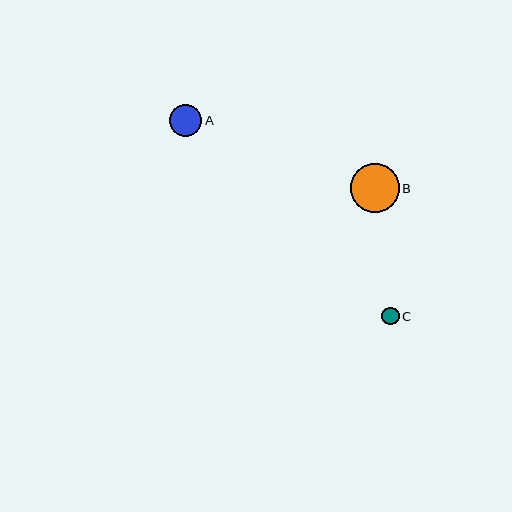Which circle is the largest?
Circle B is the largest with a size of approximately 49 pixels.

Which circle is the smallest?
Circle C is the smallest with a size of approximately 17 pixels.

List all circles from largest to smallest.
From largest to smallest: B, A, C.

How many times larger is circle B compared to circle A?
Circle B is approximately 1.5 times the size of circle A.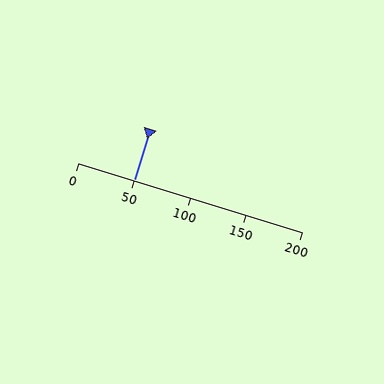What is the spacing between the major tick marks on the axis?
The major ticks are spaced 50 apart.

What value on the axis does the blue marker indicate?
The marker indicates approximately 50.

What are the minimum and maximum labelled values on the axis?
The axis runs from 0 to 200.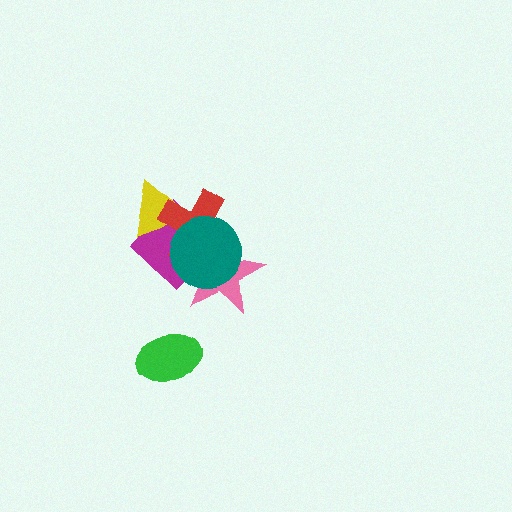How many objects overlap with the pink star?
3 objects overlap with the pink star.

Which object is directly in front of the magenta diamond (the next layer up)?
The yellow triangle is directly in front of the magenta diamond.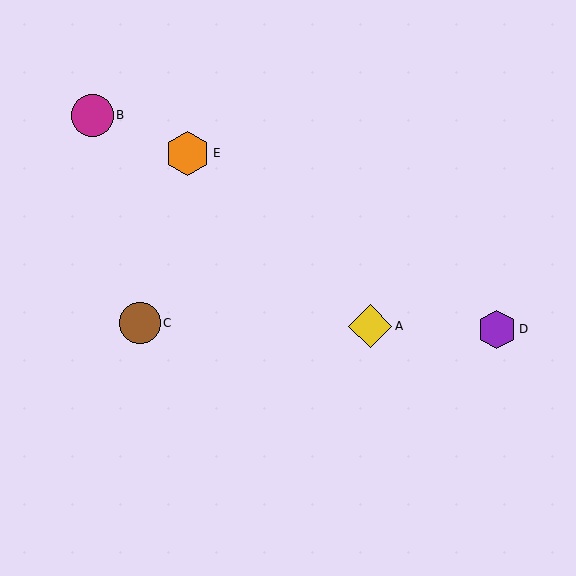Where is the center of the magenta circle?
The center of the magenta circle is at (92, 115).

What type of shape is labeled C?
Shape C is a brown circle.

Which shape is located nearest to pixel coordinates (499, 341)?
The purple hexagon (labeled D) at (497, 330) is nearest to that location.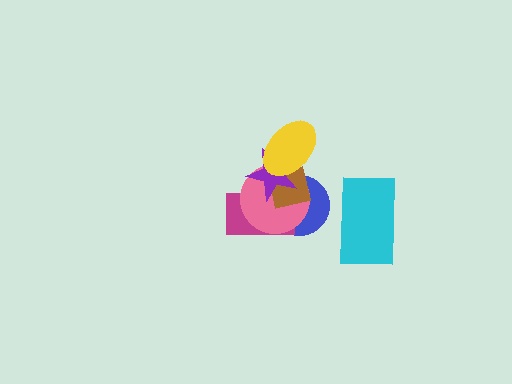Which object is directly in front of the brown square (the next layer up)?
The purple star is directly in front of the brown square.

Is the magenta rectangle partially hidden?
Yes, it is partially covered by another shape.